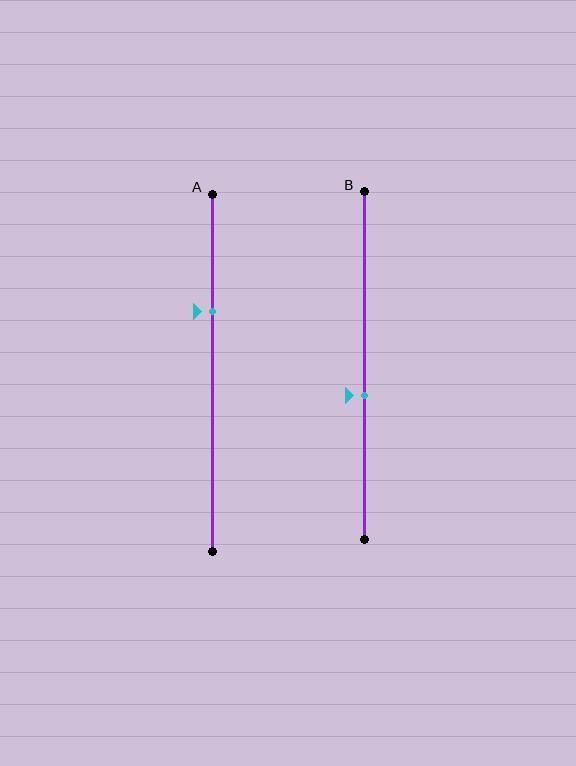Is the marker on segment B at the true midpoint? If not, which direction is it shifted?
No, the marker on segment B is shifted downward by about 9% of the segment length.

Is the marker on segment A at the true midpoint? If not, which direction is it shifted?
No, the marker on segment A is shifted upward by about 17% of the segment length.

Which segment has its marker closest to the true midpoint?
Segment B has its marker closest to the true midpoint.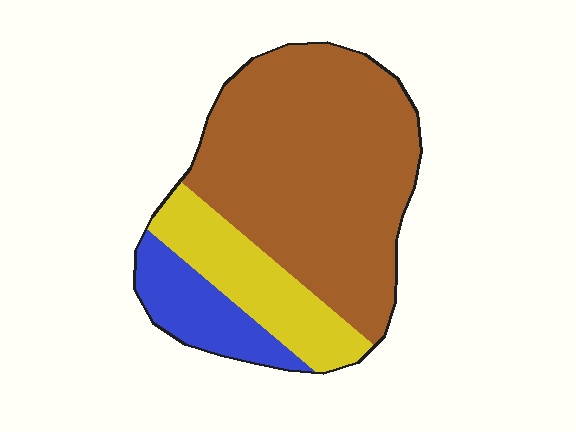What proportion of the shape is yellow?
Yellow takes up about one fifth (1/5) of the shape.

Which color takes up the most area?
Brown, at roughly 65%.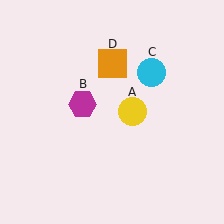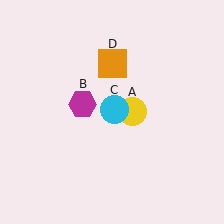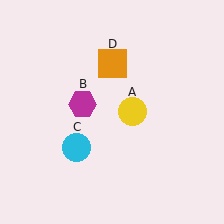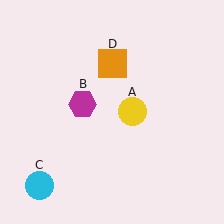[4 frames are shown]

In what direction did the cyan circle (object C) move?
The cyan circle (object C) moved down and to the left.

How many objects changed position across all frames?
1 object changed position: cyan circle (object C).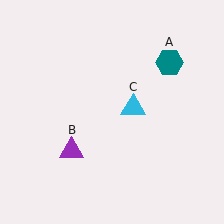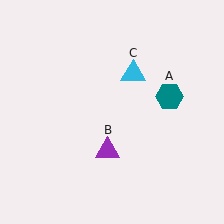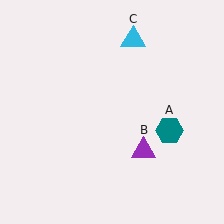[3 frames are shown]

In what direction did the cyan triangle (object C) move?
The cyan triangle (object C) moved up.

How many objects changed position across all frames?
3 objects changed position: teal hexagon (object A), purple triangle (object B), cyan triangle (object C).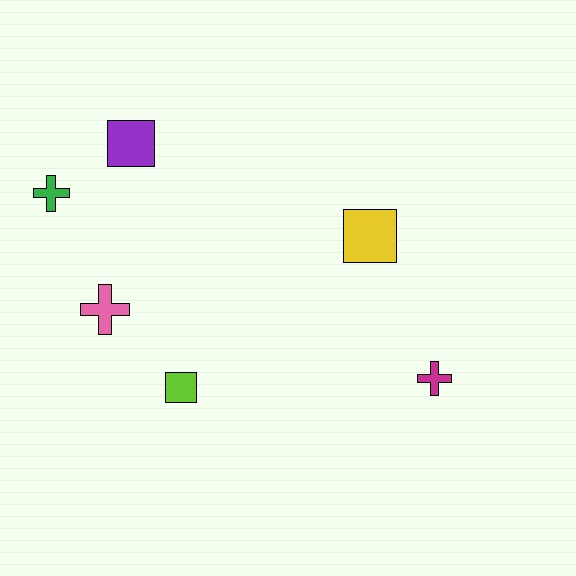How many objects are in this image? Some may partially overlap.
There are 6 objects.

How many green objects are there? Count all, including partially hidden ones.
There is 1 green object.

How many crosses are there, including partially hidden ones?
There are 3 crosses.